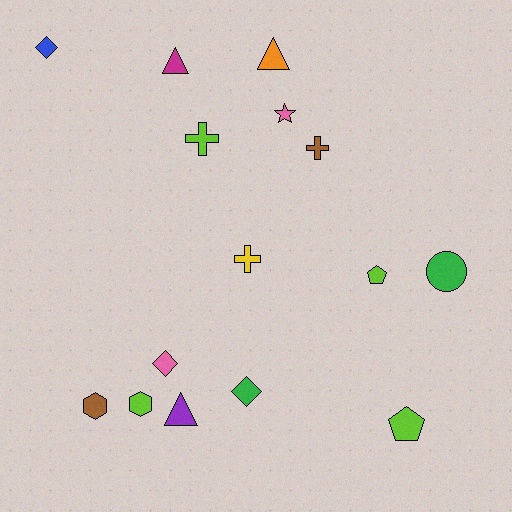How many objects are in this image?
There are 15 objects.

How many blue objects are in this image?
There is 1 blue object.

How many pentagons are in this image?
There are 2 pentagons.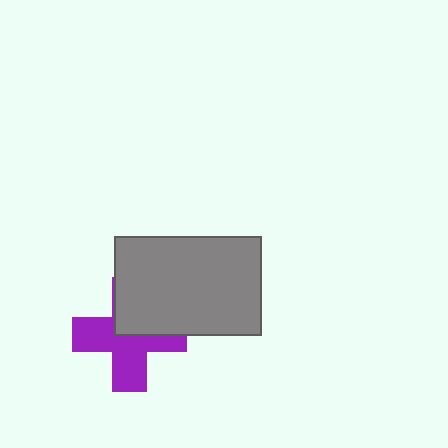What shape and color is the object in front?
The object in front is a gray rectangle.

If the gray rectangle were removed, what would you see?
You would see the complete purple cross.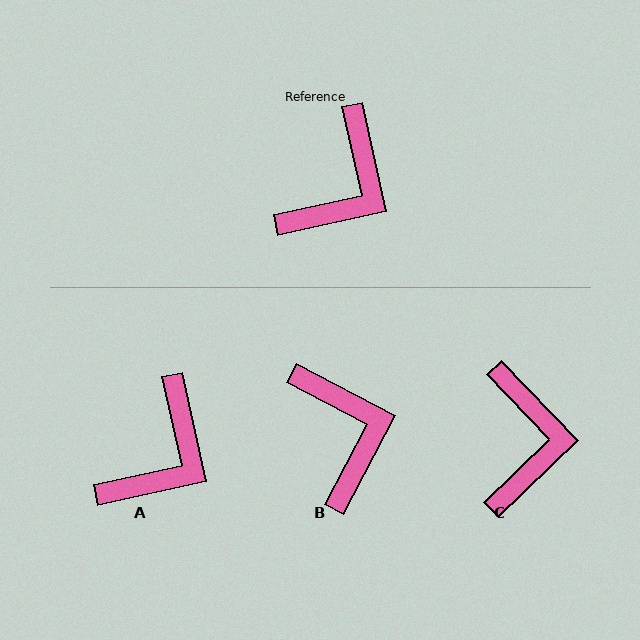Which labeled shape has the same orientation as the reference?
A.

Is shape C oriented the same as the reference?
No, it is off by about 31 degrees.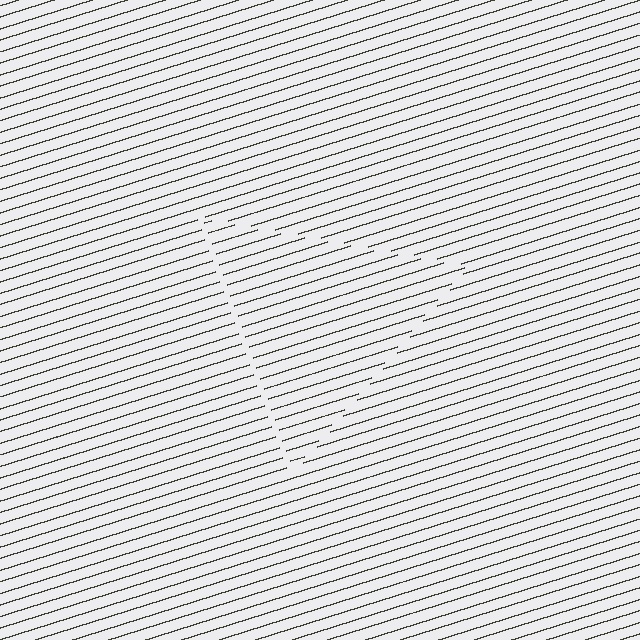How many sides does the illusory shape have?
3 sides — the line-ends trace a triangle.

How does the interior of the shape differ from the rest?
The interior of the shape contains the same grating, shifted by half a period — the contour is defined by the phase discontinuity where line-ends from the inner and outer gratings abut.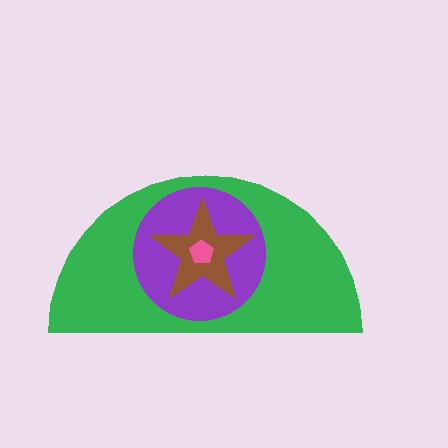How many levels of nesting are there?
4.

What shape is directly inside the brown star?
The pink pentagon.